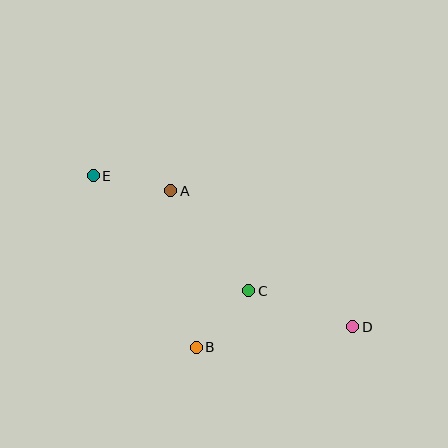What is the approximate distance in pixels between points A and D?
The distance between A and D is approximately 227 pixels.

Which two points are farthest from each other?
Points D and E are farthest from each other.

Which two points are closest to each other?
Points B and C are closest to each other.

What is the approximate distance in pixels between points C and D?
The distance between C and D is approximately 110 pixels.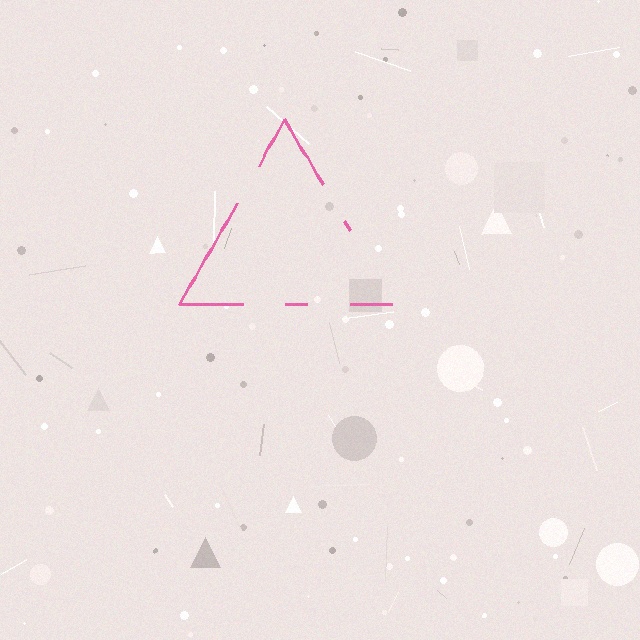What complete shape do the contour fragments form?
The contour fragments form a triangle.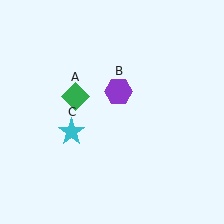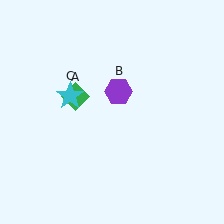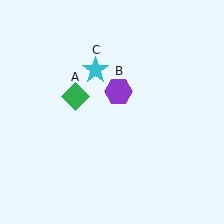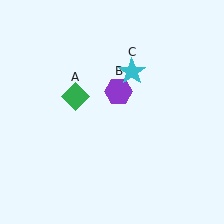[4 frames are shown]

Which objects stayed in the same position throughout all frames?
Green diamond (object A) and purple hexagon (object B) remained stationary.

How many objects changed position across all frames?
1 object changed position: cyan star (object C).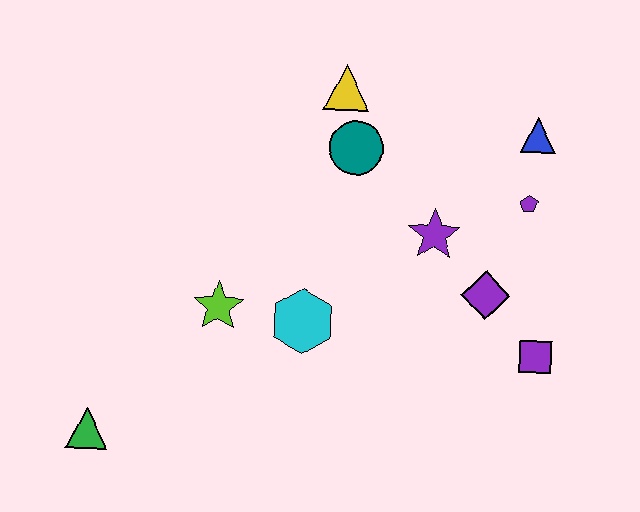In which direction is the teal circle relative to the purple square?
The teal circle is above the purple square.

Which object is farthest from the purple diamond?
The green triangle is farthest from the purple diamond.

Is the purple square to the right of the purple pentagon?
Yes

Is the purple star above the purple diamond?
Yes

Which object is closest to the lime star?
The cyan hexagon is closest to the lime star.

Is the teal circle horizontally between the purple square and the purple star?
No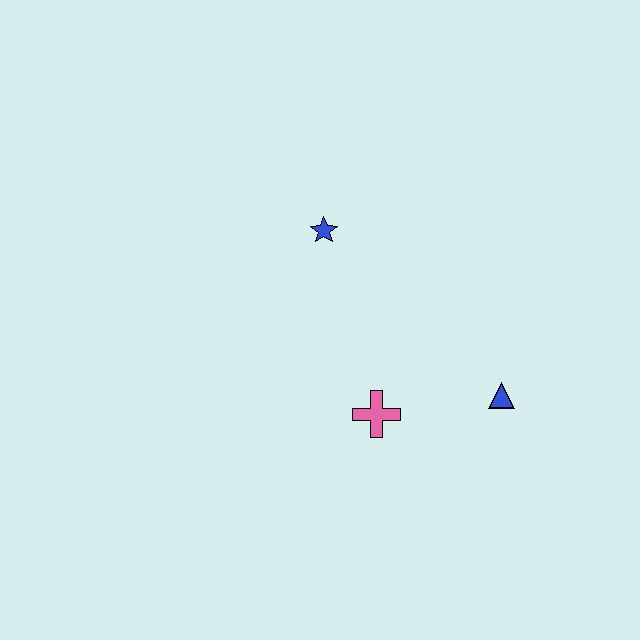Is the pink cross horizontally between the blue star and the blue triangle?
Yes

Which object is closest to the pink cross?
The blue triangle is closest to the pink cross.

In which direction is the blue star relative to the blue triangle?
The blue star is to the left of the blue triangle.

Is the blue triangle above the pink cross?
Yes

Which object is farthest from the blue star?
The blue triangle is farthest from the blue star.